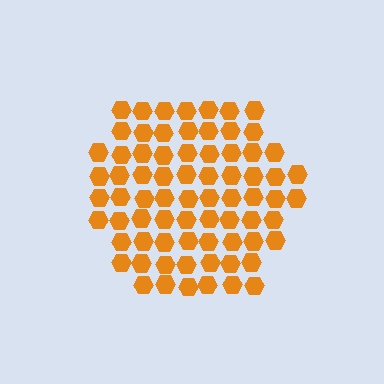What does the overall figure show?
The overall figure shows a hexagon.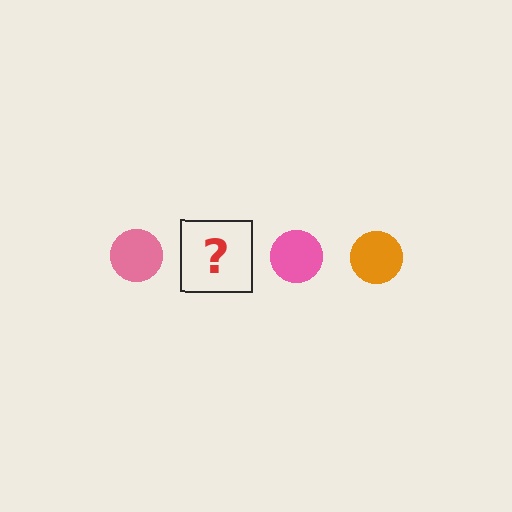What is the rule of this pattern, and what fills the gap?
The rule is that the pattern cycles through pink, orange circles. The gap should be filled with an orange circle.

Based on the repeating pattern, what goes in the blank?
The blank should be an orange circle.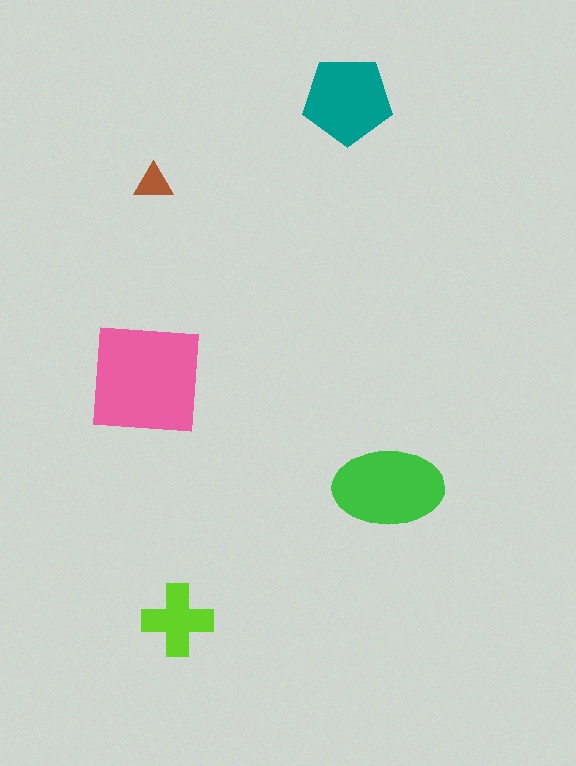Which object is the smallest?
The brown triangle.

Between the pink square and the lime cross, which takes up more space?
The pink square.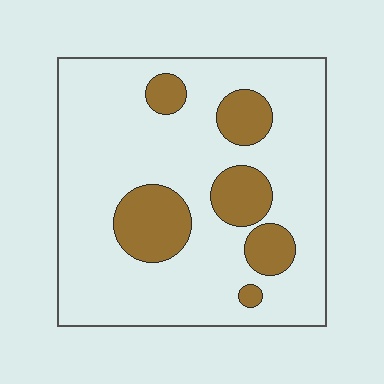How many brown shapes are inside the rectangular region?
6.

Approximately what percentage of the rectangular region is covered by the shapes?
Approximately 20%.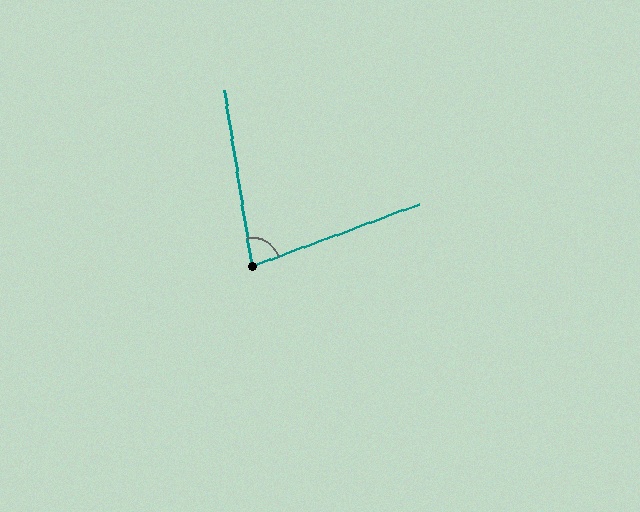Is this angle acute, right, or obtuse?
It is acute.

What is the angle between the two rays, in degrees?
Approximately 79 degrees.